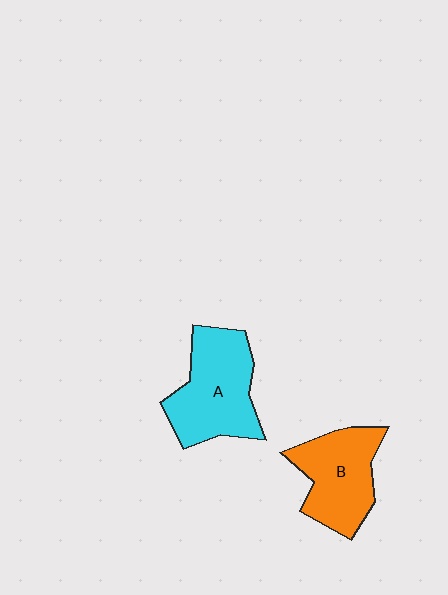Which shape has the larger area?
Shape A (cyan).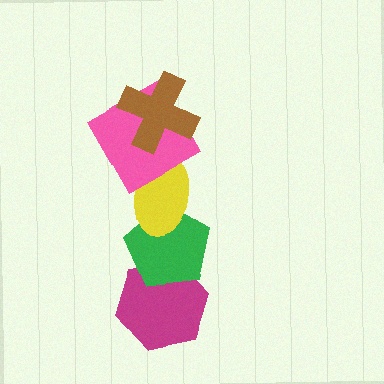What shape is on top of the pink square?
The brown cross is on top of the pink square.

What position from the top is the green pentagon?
The green pentagon is 4th from the top.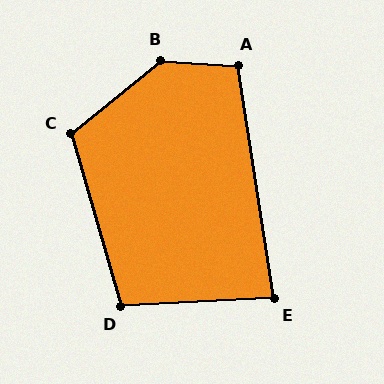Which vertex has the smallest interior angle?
E, at approximately 84 degrees.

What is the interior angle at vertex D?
Approximately 103 degrees (obtuse).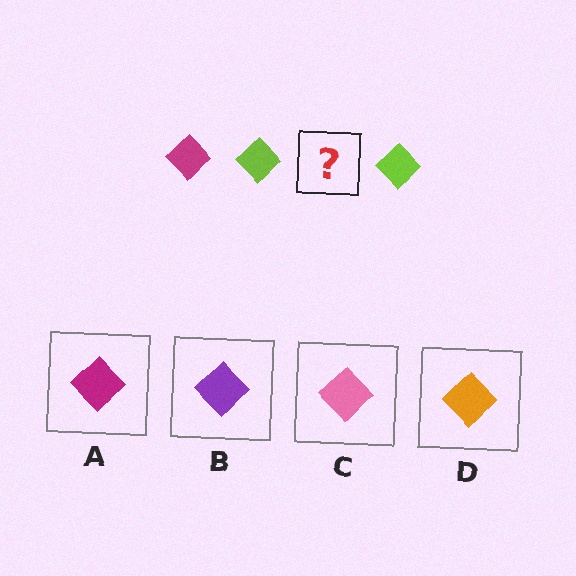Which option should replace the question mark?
Option A.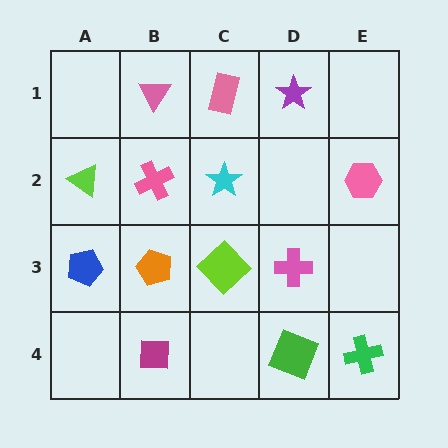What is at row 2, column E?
A pink hexagon.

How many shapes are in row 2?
4 shapes.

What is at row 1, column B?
A pink triangle.